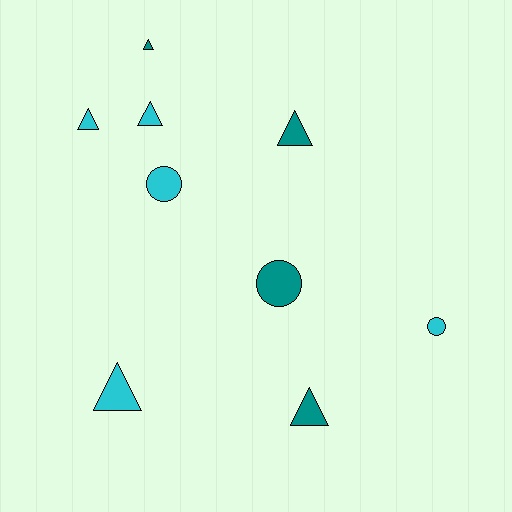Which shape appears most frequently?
Triangle, with 6 objects.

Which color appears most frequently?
Cyan, with 5 objects.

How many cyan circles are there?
There are 2 cyan circles.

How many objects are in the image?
There are 9 objects.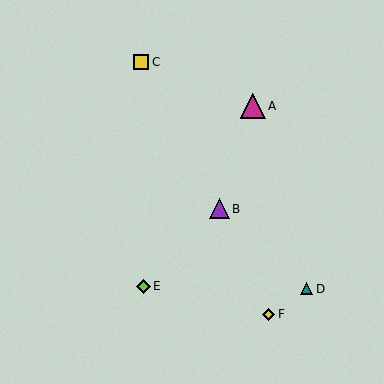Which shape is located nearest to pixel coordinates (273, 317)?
The yellow diamond (labeled F) at (269, 314) is nearest to that location.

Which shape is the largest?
The magenta triangle (labeled A) is the largest.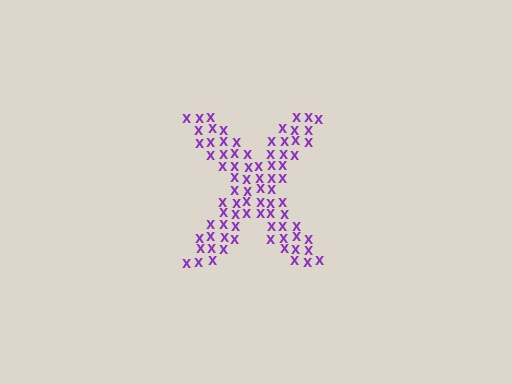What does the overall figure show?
The overall figure shows the letter X.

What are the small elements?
The small elements are letter X's.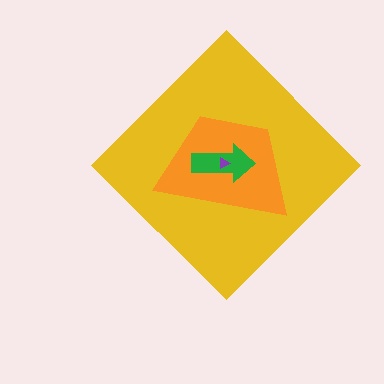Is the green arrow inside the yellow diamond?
Yes.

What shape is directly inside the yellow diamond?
The orange trapezoid.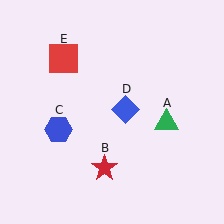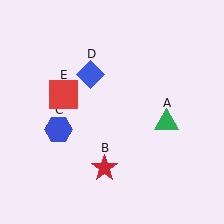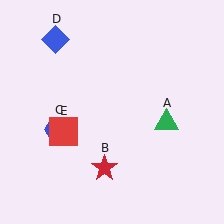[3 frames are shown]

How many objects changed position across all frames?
2 objects changed position: blue diamond (object D), red square (object E).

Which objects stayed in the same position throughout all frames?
Green triangle (object A) and red star (object B) and blue hexagon (object C) remained stationary.